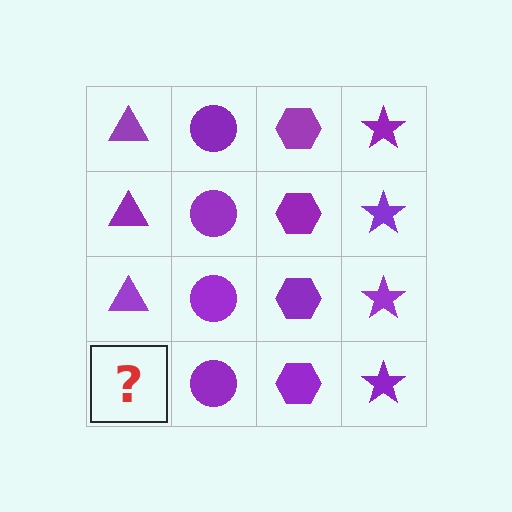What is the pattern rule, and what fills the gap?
The rule is that each column has a consistent shape. The gap should be filled with a purple triangle.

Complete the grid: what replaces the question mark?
The question mark should be replaced with a purple triangle.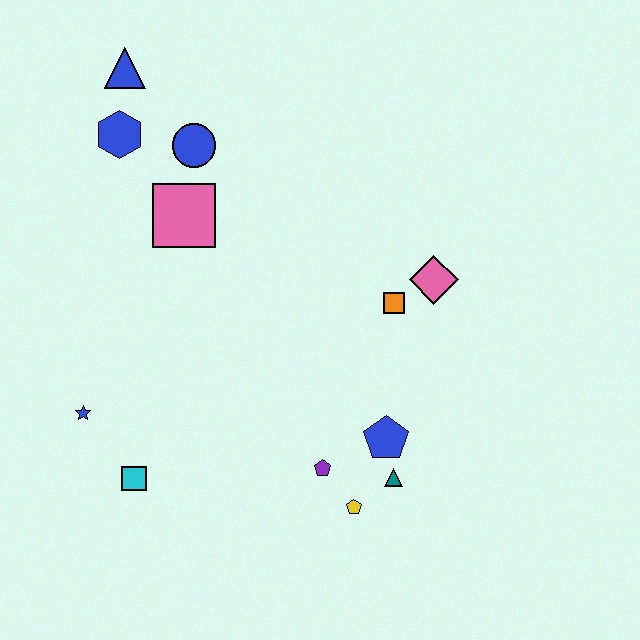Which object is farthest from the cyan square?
The blue triangle is farthest from the cyan square.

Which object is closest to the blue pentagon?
The teal triangle is closest to the blue pentagon.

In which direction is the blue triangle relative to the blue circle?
The blue triangle is above the blue circle.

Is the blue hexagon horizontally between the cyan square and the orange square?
No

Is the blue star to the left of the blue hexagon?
Yes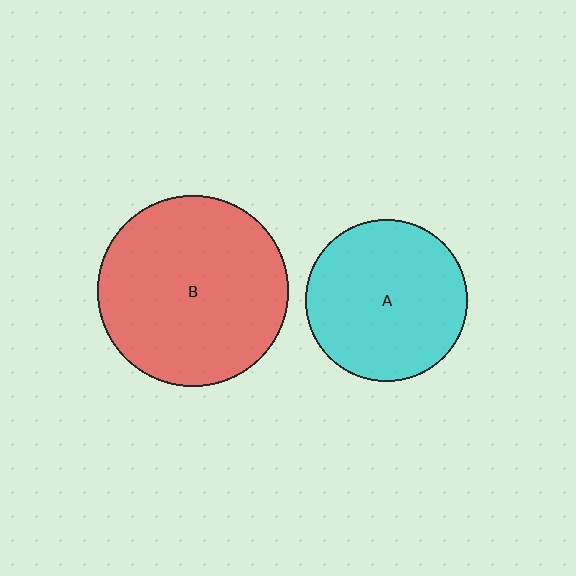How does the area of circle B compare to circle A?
Approximately 1.4 times.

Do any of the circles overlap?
No, none of the circles overlap.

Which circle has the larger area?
Circle B (red).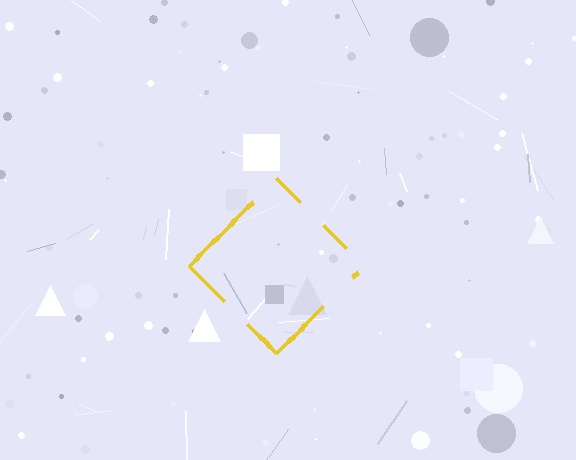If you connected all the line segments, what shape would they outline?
They would outline a diamond.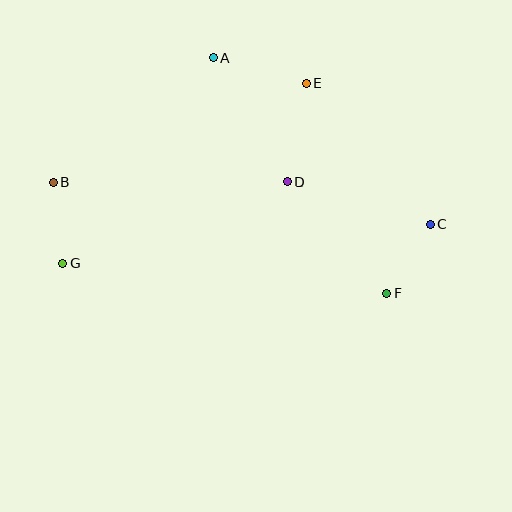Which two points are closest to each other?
Points B and G are closest to each other.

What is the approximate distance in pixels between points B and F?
The distance between B and F is approximately 351 pixels.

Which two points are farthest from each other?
Points B and C are farthest from each other.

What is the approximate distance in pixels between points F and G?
The distance between F and G is approximately 325 pixels.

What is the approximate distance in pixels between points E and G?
The distance between E and G is approximately 303 pixels.